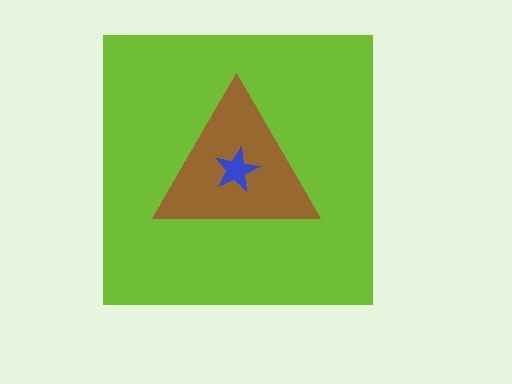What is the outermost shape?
The lime square.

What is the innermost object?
The blue star.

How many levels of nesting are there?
3.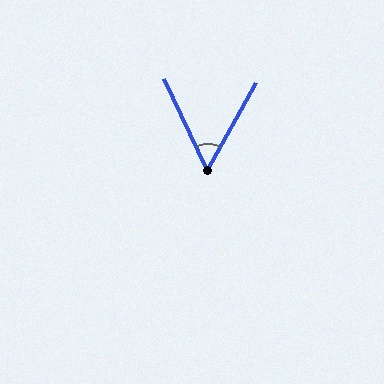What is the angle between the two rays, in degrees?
Approximately 54 degrees.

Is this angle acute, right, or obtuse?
It is acute.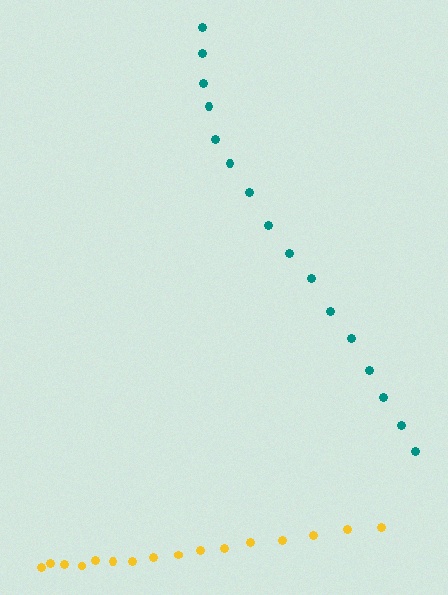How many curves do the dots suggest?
There are 2 distinct paths.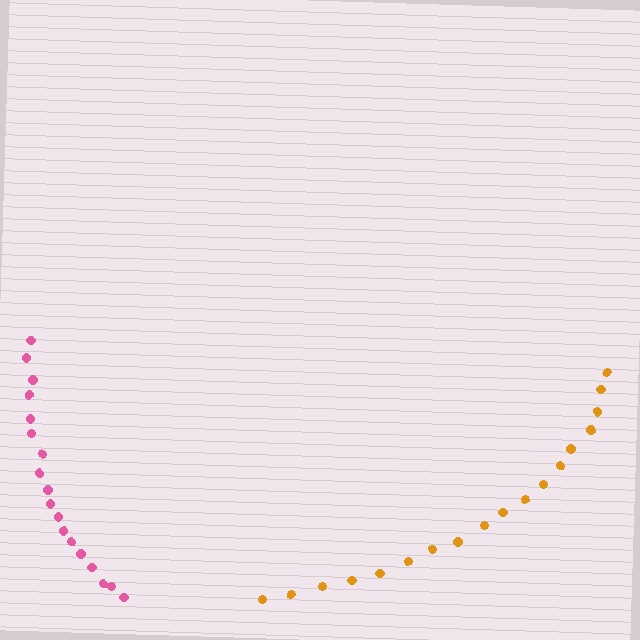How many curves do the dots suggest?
There are 2 distinct paths.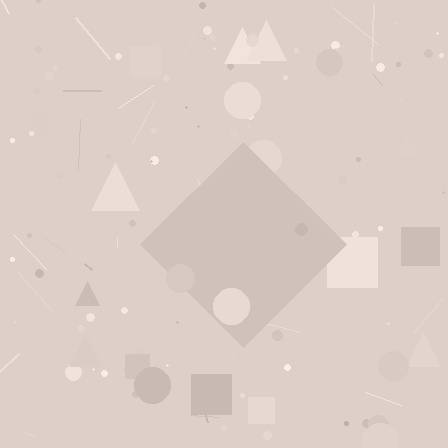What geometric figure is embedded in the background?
A diamond is embedded in the background.